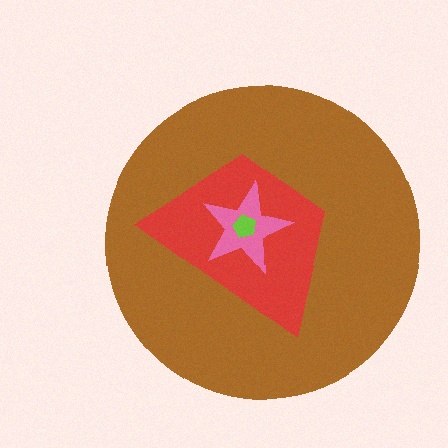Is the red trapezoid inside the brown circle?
Yes.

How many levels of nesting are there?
4.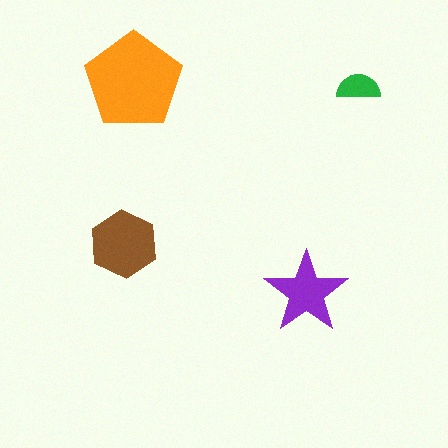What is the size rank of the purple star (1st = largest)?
3rd.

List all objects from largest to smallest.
The orange pentagon, the brown hexagon, the purple star, the green semicircle.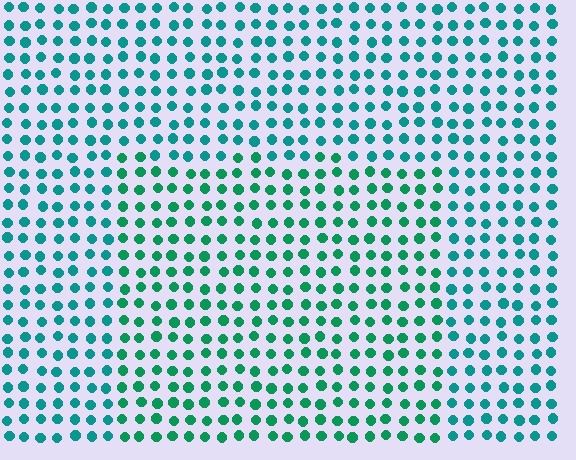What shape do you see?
I see a rectangle.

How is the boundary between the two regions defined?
The boundary is defined purely by a slight shift in hue (about 24 degrees). Spacing, size, and orientation are identical on both sides.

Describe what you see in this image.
The image is filled with small teal elements in a uniform arrangement. A rectangle-shaped region is visible where the elements are tinted to a slightly different hue, forming a subtle color boundary.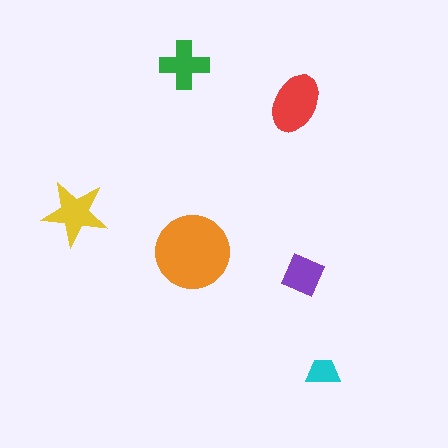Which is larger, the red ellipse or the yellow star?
The red ellipse.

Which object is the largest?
The orange circle.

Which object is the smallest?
The cyan trapezoid.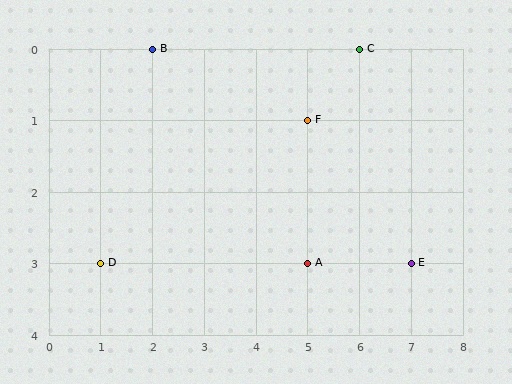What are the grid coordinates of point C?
Point C is at grid coordinates (6, 0).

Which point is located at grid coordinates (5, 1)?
Point F is at (5, 1).